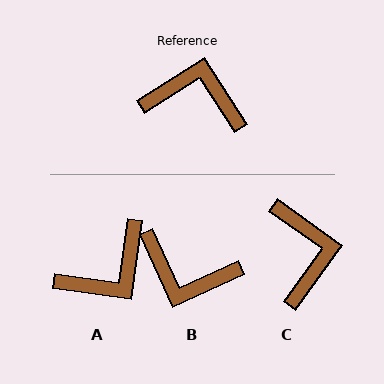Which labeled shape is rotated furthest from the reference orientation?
B, about 172 degrees away.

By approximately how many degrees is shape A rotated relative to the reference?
Approximately 131 degrees clockwise.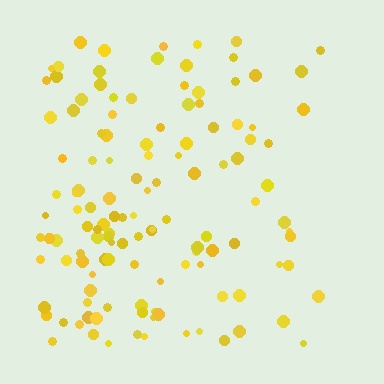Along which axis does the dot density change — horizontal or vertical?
Horizontal.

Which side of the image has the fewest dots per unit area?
The right.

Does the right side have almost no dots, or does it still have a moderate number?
Still a moderate number, just noticeably fewer than the left.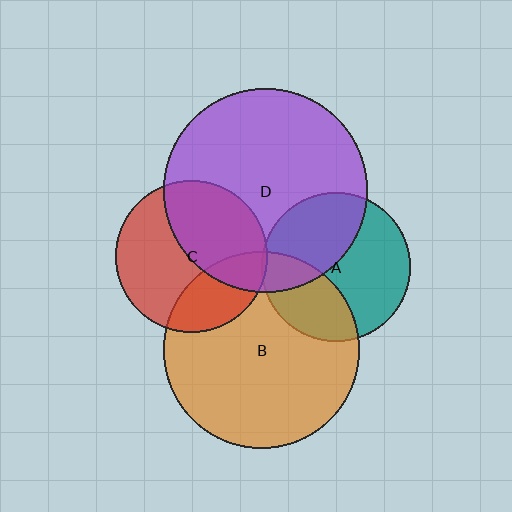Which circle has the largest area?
Circle D (purple).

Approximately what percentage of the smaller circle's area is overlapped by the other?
Approximately 30%.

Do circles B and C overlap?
Yes.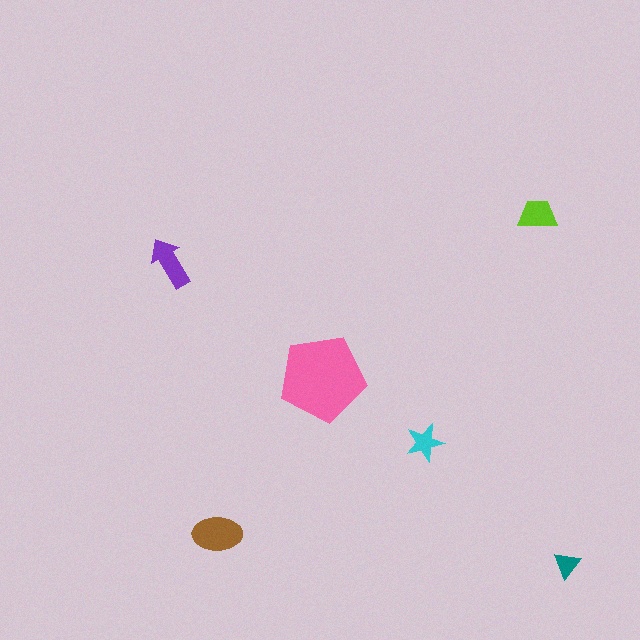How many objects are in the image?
There are 6 objects in the image.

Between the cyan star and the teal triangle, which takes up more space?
The cyan star.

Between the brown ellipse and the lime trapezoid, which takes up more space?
The brown ellipse.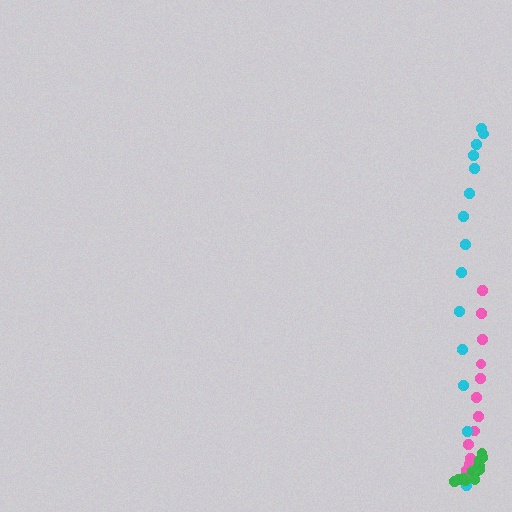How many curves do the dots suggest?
There are 3 distinct paths.